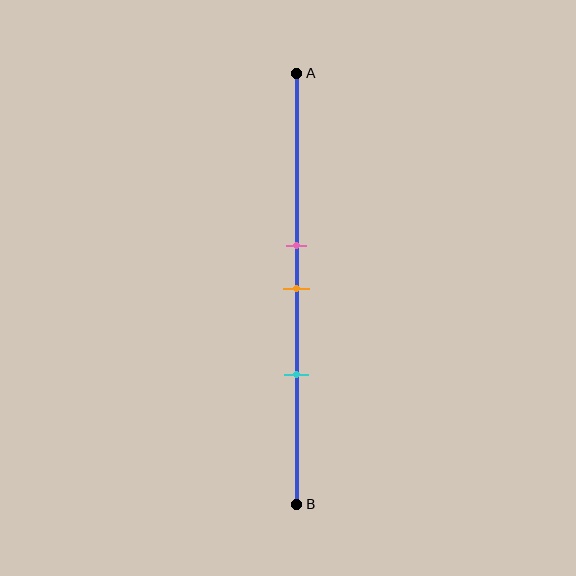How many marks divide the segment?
There are 3 marks dividing the segment.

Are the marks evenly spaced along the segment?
Yes, the marks are approximately evenly spaced.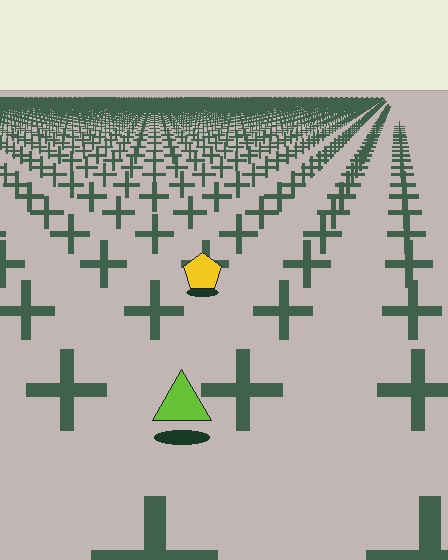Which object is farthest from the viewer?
The yellow pentagon is farthest from the viewer. It appears smaller and the ground texture around it is denser.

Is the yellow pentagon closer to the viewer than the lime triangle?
No. The lime triangle is closer — you can tell from the texture gradient: the ground texture is coarser near it.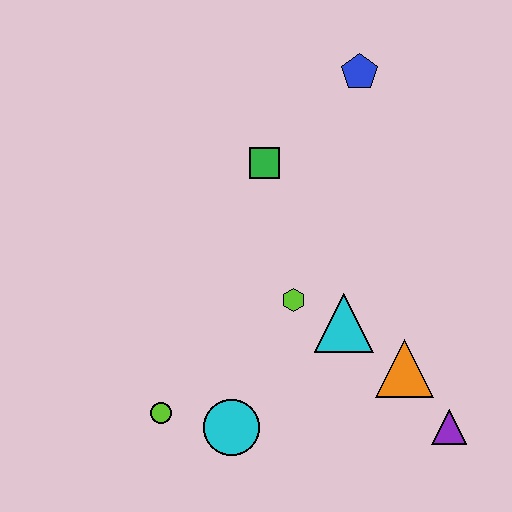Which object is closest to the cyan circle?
The lime circle is closest to the cyan circle.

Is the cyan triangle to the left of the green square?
No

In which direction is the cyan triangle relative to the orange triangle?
The cyan triangle is to the left of the orange triangle.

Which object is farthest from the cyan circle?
The blue pentagon is farthest from the cyan circle.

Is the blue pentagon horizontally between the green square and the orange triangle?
Yes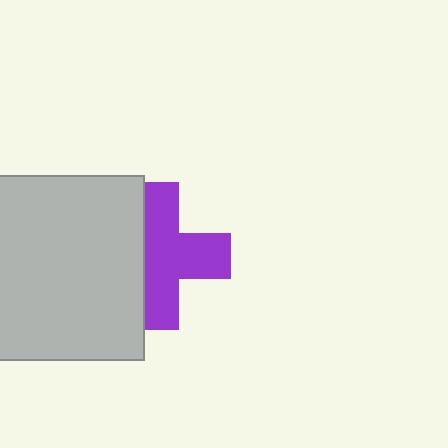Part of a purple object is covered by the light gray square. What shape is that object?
It is a cross.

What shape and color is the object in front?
The object in front is a light gray square.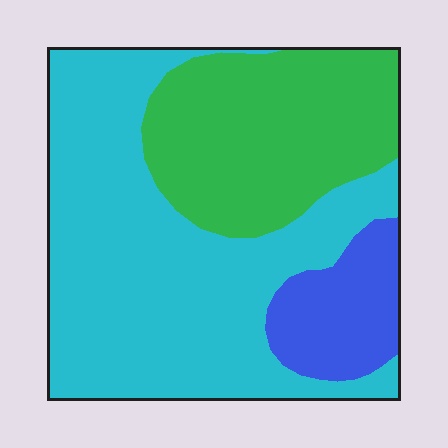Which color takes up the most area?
Cyan, at roughly 55%.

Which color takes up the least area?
Blue, at roughly 15%.